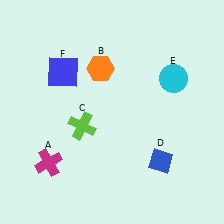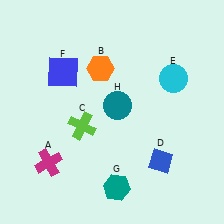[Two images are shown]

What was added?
A teal hexagon (G), a teal circle (H) were added in Image 2.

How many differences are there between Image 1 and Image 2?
There are 2 differences between the two images.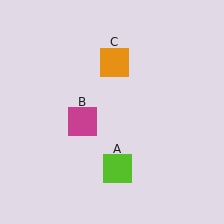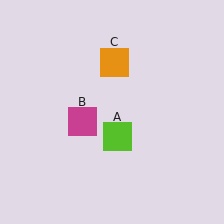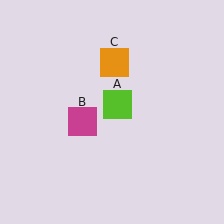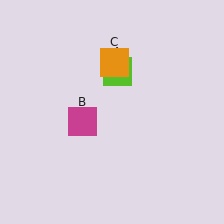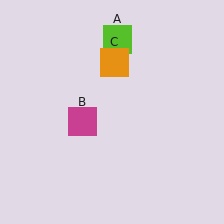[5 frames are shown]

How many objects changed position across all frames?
1 object changed position: lime square (object A).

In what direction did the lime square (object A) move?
The lime square (object A) moved up.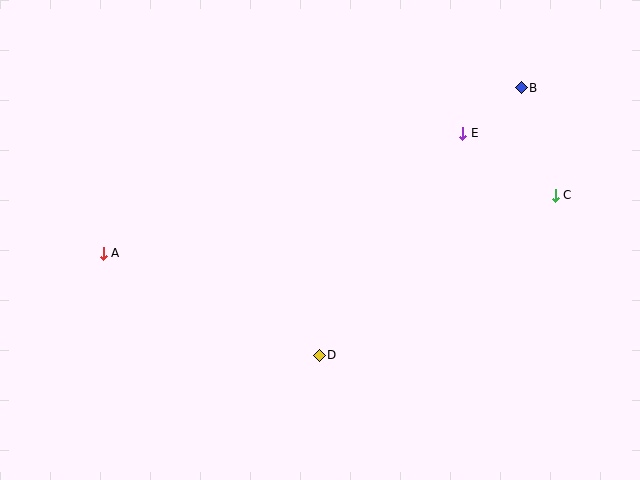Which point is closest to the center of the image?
Point D at (319, 355) is closest to the center.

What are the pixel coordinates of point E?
Point E is at (463, 133).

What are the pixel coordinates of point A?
Point A is at (103, 253).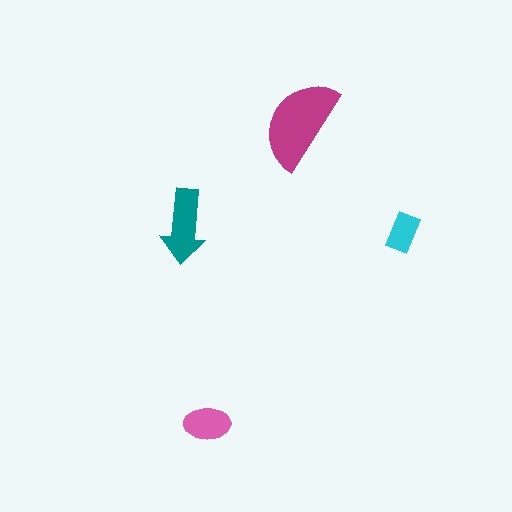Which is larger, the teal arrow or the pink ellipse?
The teal arrow.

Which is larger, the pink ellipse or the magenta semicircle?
The magenta semicircle.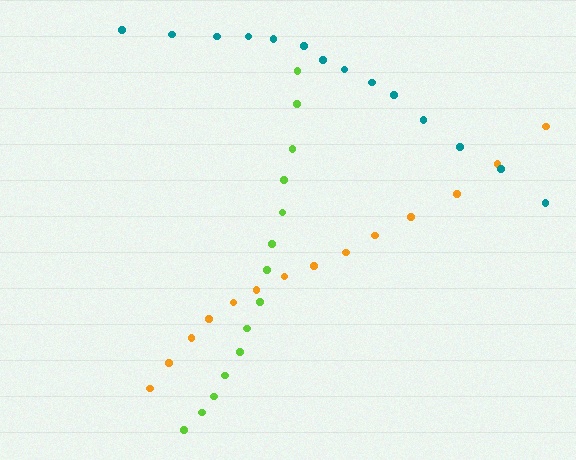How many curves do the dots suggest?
There are 3 distinct paths.